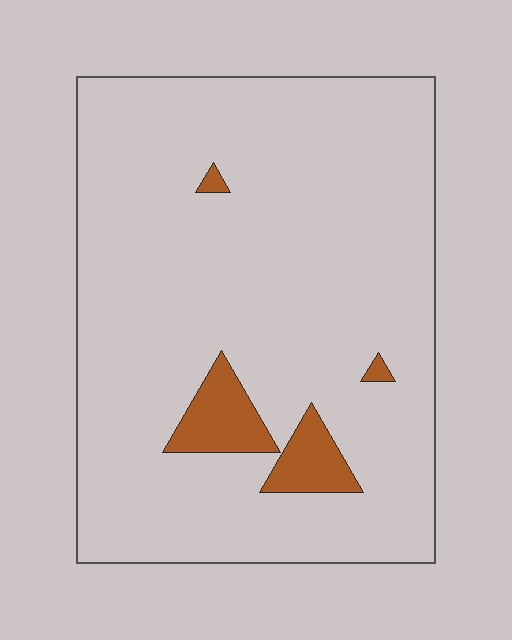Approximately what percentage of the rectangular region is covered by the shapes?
Approximately 5%.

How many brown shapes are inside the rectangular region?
4.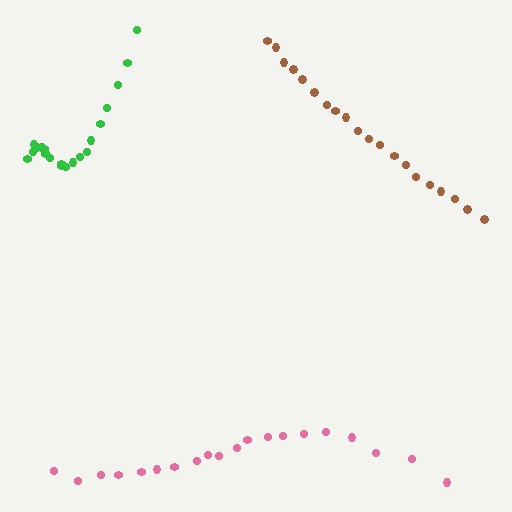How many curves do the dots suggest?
There are 3 distinct paths.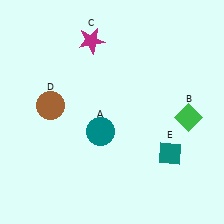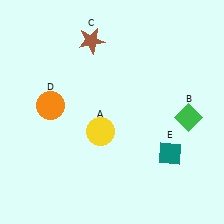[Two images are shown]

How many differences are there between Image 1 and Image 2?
There are 3 differences between the two images.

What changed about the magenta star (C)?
In Image 1, C is magenta. In Image 2, it changed to brown.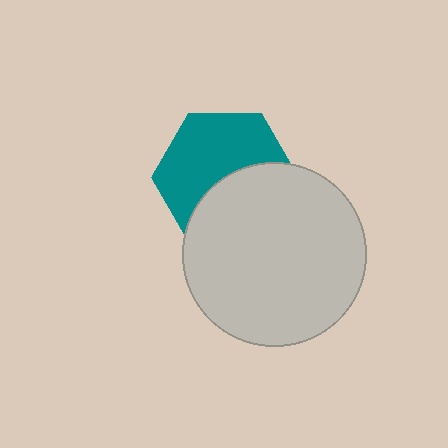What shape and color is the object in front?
The object in front is a light gray circle.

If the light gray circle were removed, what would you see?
You would see the complete teal hexagon.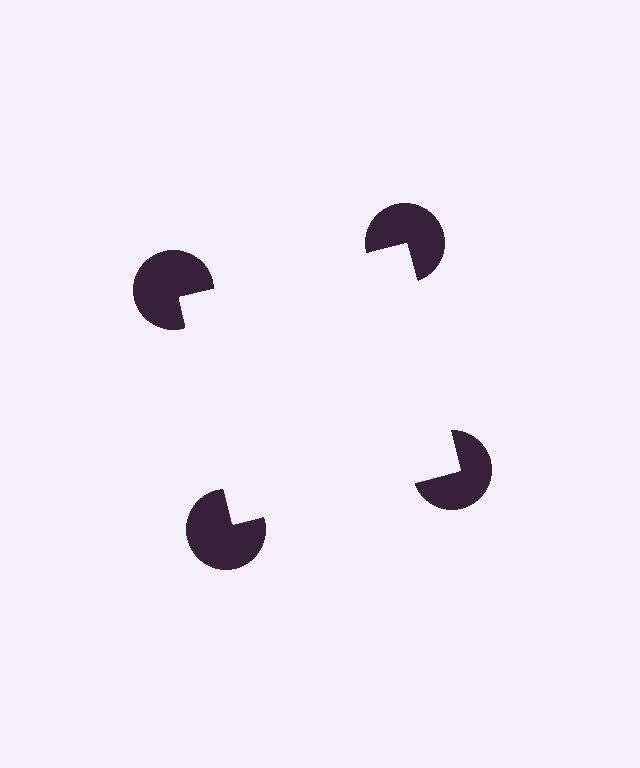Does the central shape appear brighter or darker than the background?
It typically appears slightly brighter than the background, even though no actual brightness change is drawn.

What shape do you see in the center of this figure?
An illusory square — its edges are inferred from the aligned wedge cuts in the pac-man discs, not physically drawn.